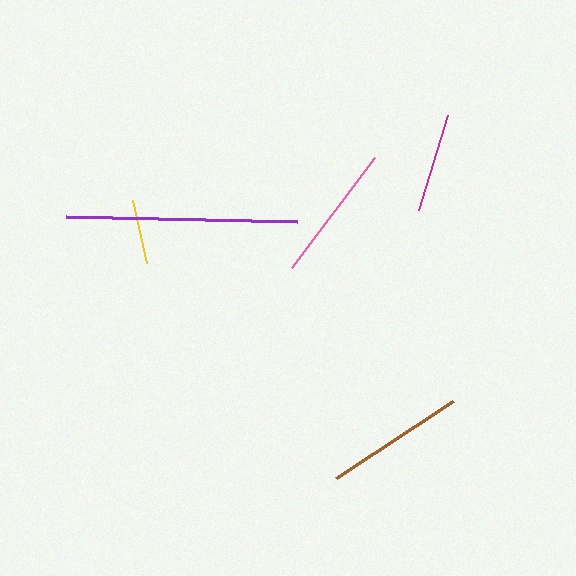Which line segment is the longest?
The purple line is the longest at approximately 231 pixels.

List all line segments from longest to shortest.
From longest to shortest: purple, brown, pink, magenta, yellow.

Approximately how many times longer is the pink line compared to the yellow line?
The pink line is approximately 2.2 times the length of the yellow line.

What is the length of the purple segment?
The purple segment is approximately 231 pixels long.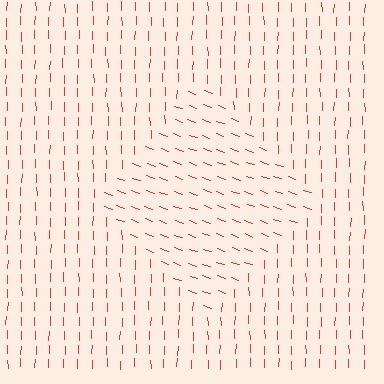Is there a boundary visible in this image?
Yes, there is a texture boundary formed by a change in line orientation.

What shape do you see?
I see a diamond.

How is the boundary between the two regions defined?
The boundary is defined purely by a change in line orientation (approximately 70 degrees difference). All lines are the same color and thickness.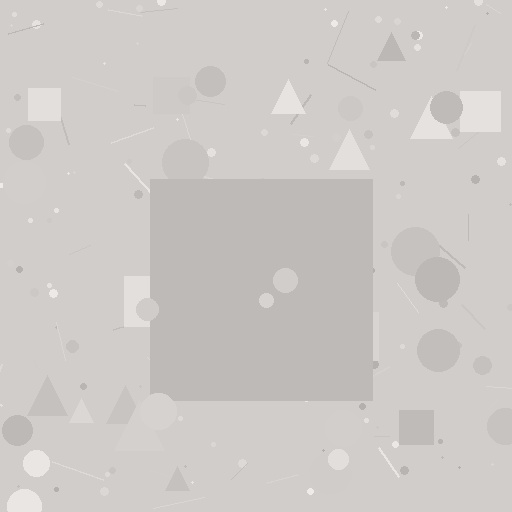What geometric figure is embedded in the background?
A square is embedded in the background.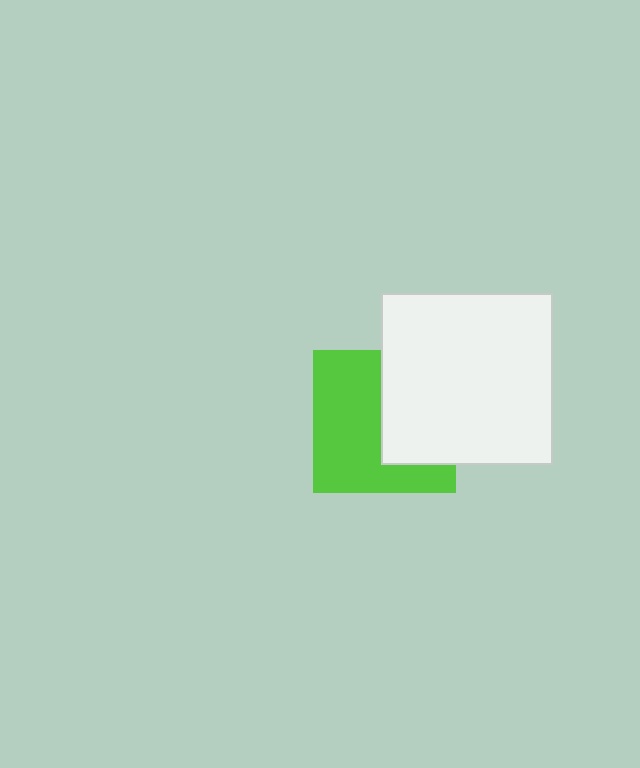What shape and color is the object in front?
The object in front is a white square.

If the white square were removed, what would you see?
You would see the complete lime square.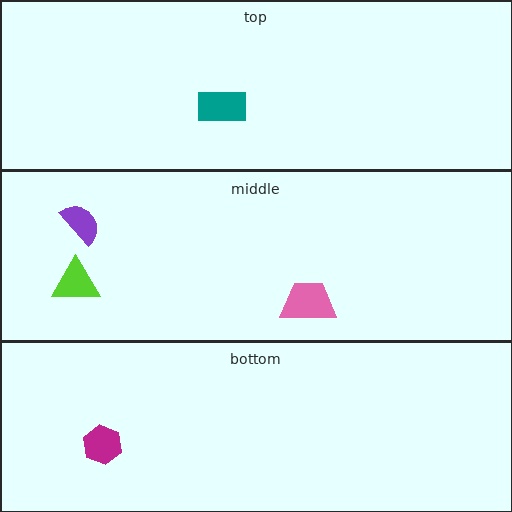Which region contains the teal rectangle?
The top region.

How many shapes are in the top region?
1.